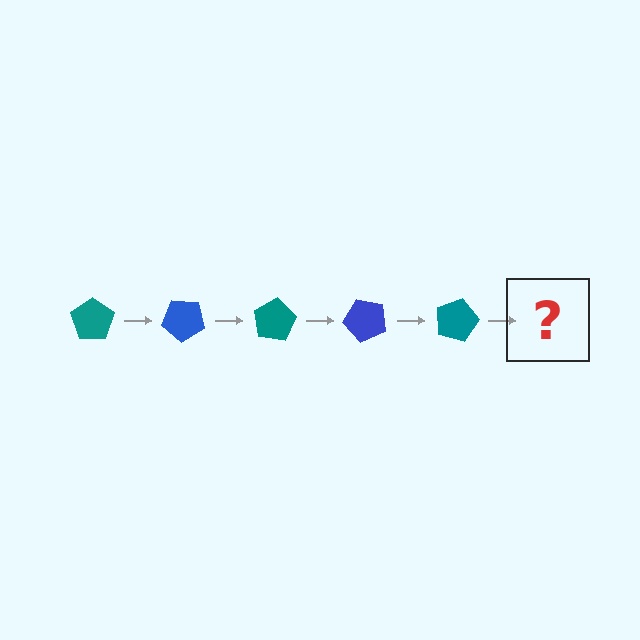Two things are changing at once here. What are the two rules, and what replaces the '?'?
The two rules are that it rotates 40 degrees each step and the color cycles through teal and blue. The '?' should be a blue pentagon, rotated 200 degrees from the start.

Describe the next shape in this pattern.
It should be a blue pentagon, rotated 200 degrees from the start.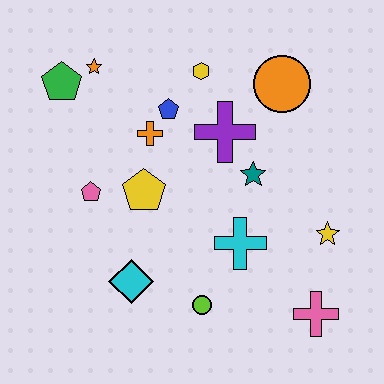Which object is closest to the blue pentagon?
The orange cross is closest to the blue pentagon.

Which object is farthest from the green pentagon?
The pink cross is farthest from the green pentagon.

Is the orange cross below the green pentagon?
Yes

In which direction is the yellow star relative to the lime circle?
The yellow star is to the right of the lime circle.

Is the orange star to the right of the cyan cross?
No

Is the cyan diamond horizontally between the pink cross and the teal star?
No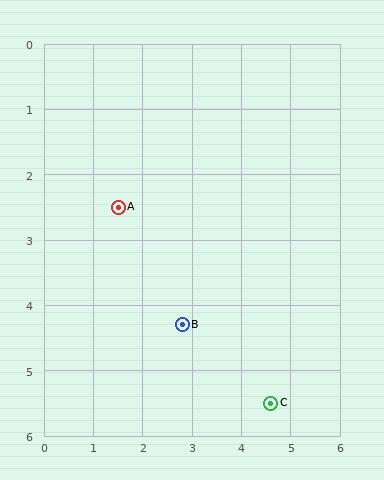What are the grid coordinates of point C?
Point C is at approximately (4.6, 5.5).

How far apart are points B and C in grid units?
Points B and C are about 2.2 grid units apart.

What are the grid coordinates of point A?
Point A is at approximately (1.5, 2.5).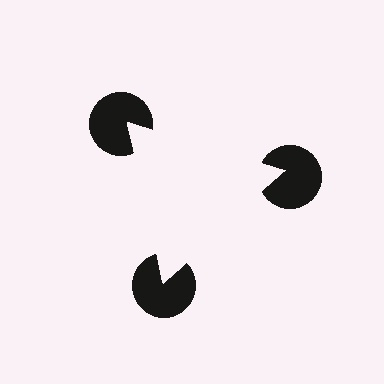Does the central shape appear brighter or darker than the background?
It typically appears slightly brighter than the background, even though no actual brightness change is drawn.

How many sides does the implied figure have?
3 sides.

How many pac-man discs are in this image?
There are 3 — one at each vertex of the illusory triangle.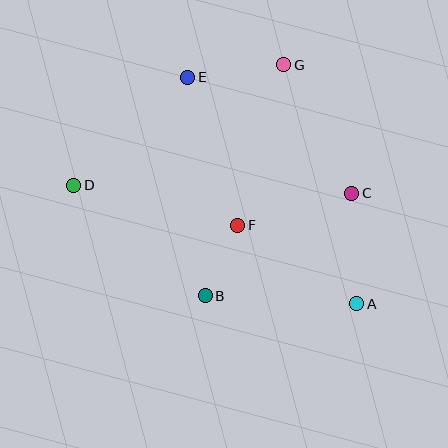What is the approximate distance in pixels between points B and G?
The distance between B and G is approximately 244 pixels.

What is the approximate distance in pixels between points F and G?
The distance between F and G is approximately 167 pixels.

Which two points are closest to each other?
Points B and F are closest to each other.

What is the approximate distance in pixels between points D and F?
The distance between D and F is approximately 169 pixels.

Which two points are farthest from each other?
Points A and D are farthest from each other.